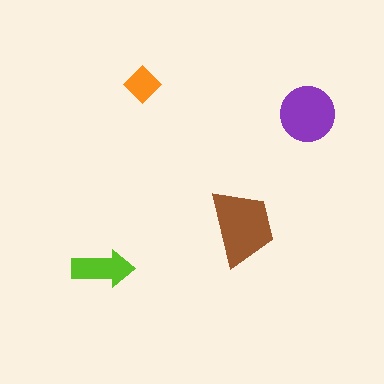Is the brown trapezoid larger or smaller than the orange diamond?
Larger.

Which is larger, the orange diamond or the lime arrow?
The lime arrow.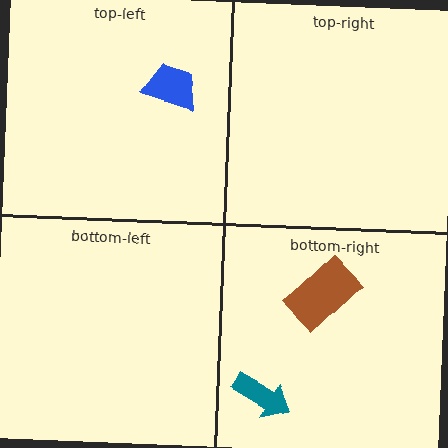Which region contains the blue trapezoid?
The top-left region.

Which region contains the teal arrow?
The bottom-right region.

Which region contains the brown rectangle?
The bottom-right region.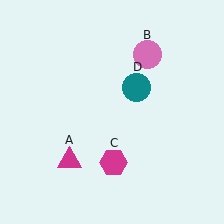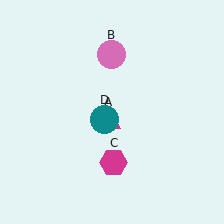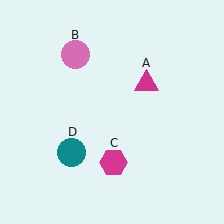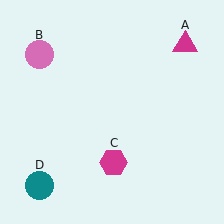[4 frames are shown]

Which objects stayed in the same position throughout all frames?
Magenta hexagon (object C) remained stationary.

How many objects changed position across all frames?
3 objects changed position: magenta triangle (object A), pink circle (object B), teal circle (object D).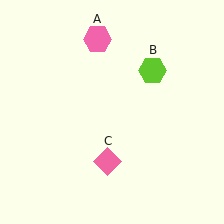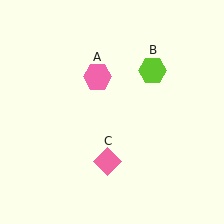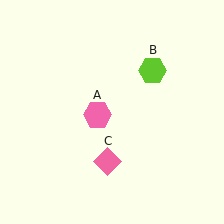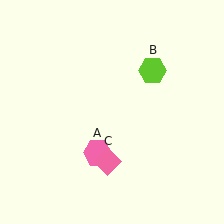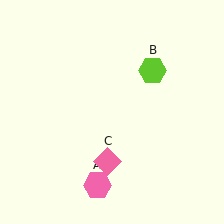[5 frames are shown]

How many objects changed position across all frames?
1 object changed position: pink hexagon (object A).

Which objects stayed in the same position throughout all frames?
Lime hexagon (object B) and pink diamond (object C) remained stationary.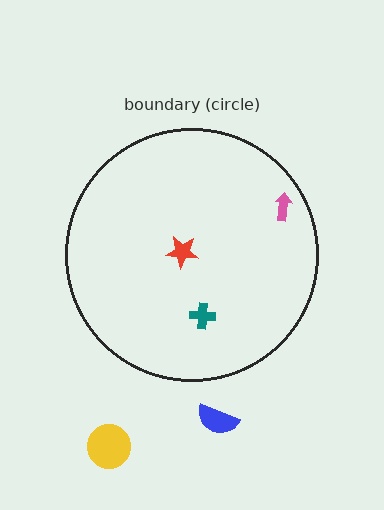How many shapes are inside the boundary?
3 inside, 2 outside.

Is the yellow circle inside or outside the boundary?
Outside.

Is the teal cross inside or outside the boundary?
Inside.